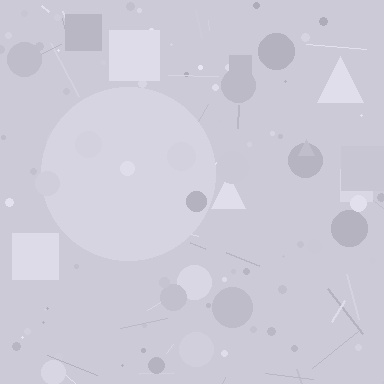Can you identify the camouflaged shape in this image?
The camouflaged shape is a circle.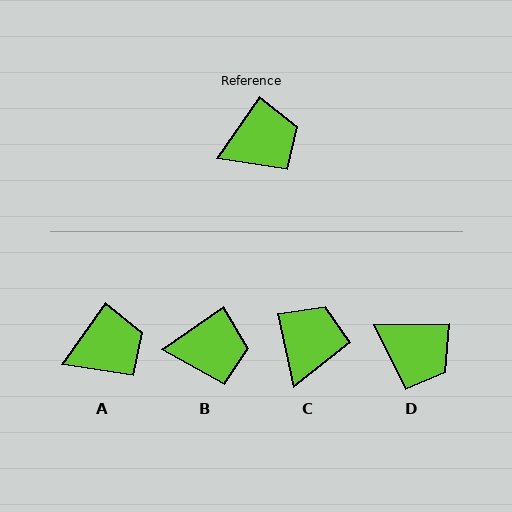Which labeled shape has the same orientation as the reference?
A.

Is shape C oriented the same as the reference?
No, it is off by about 47 degrees.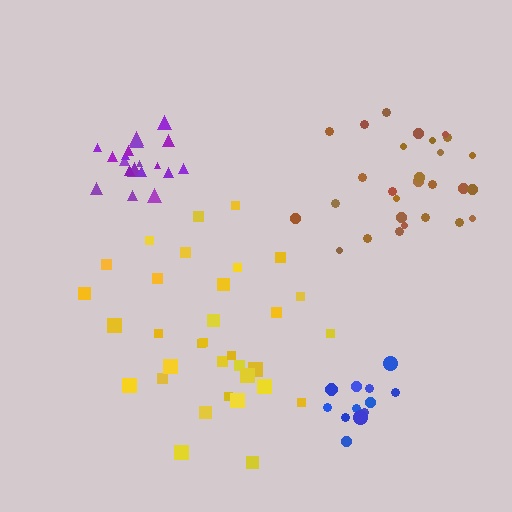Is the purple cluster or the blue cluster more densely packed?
Purple.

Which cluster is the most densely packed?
Purple.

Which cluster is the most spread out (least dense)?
Yellow.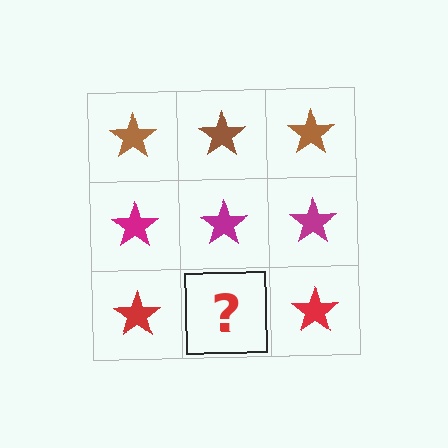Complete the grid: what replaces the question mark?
The question mark should be replaced with a red star.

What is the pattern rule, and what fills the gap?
The rule is that each row has a consistent color. The gap should be filled with a red star.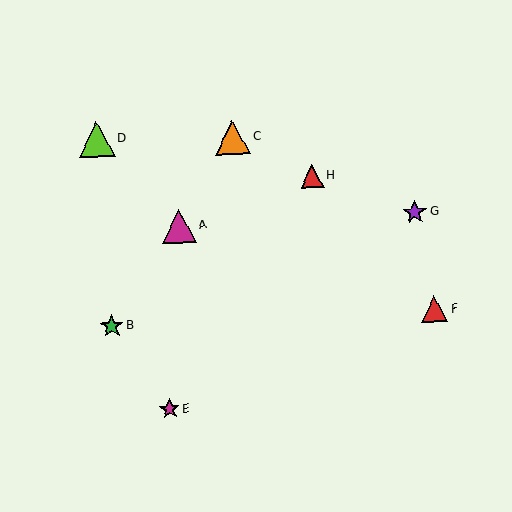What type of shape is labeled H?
Shape H is a red triangle.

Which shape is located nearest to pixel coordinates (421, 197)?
The purple star (labeled G) at (415, 212) is nearest to that location.